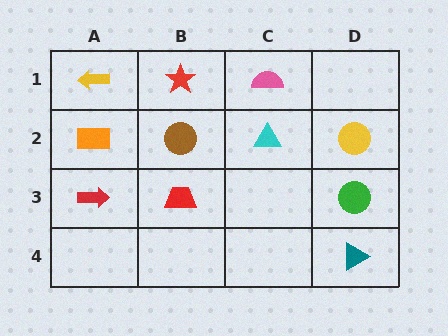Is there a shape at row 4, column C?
No, that cell is empty.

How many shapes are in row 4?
1 shape.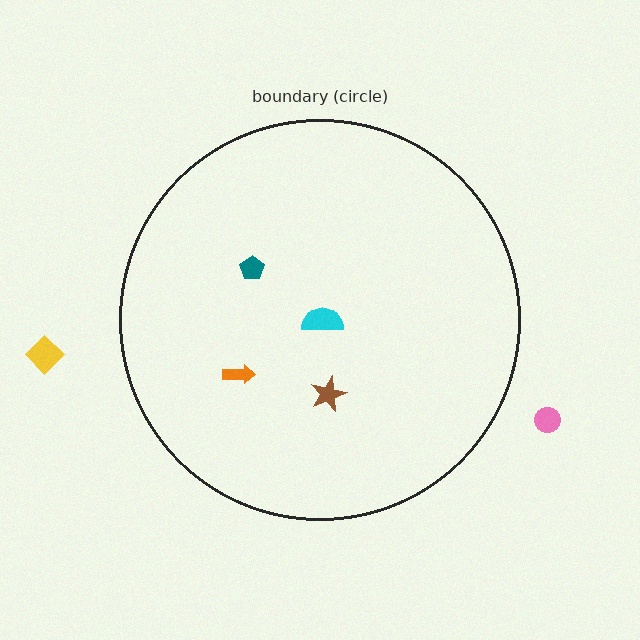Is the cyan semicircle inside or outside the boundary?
Inside.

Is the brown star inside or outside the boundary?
Inside.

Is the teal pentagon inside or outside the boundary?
Inside.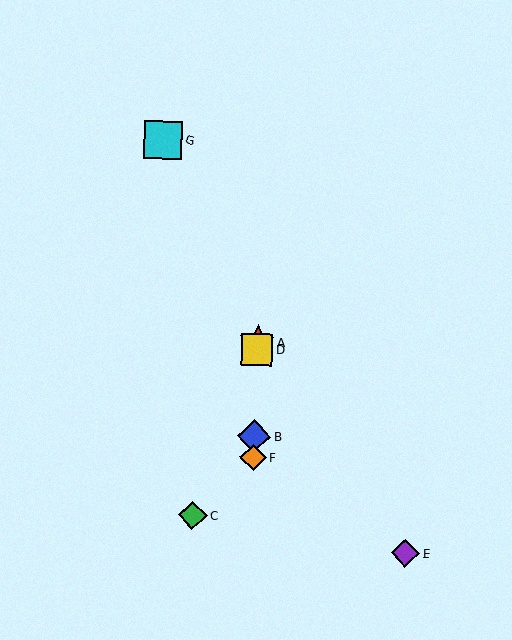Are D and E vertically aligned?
No, D is at x≈257 and E is at x≈405.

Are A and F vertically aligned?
Yes, both are at x≈257.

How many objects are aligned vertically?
4 objects (A, B, D, F) are aligned vertically.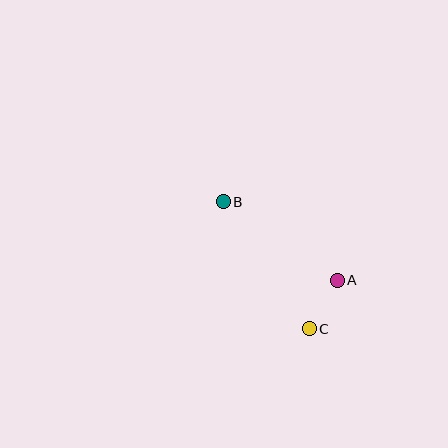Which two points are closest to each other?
Points A and C are closest to each other.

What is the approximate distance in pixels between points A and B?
The distance between A and B is approximately 139 pixels.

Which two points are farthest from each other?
Points B and C are farthest from each other.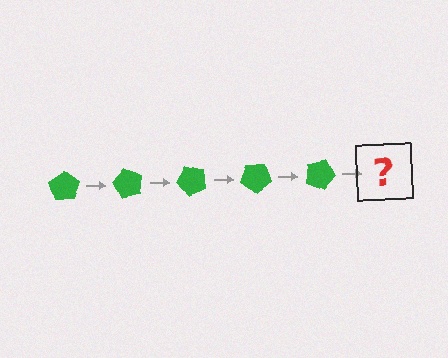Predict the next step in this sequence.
The next step is a green pentagon rotated 300 degrees.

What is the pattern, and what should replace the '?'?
The pattern is that the pentagon rotates 60 degrees each step. The '?' should be a green pentagon rotated 300 degrees.